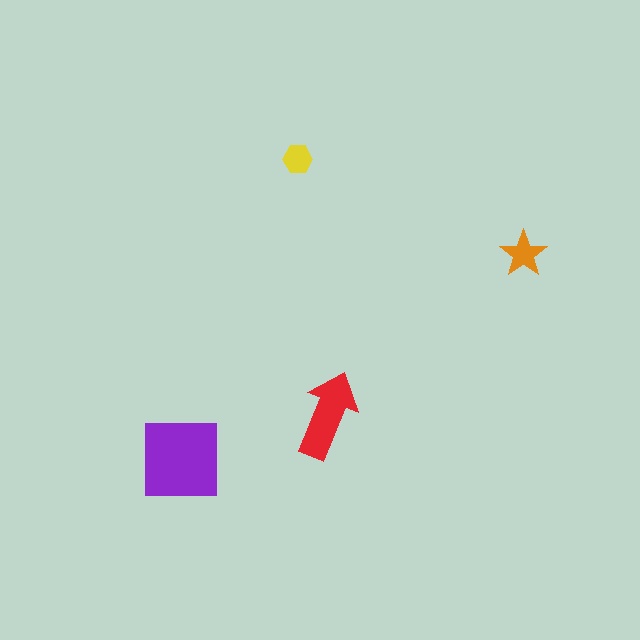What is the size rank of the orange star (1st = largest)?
3rd.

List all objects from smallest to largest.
The yellow hexagon, the orange star, the red arrow, the purple square.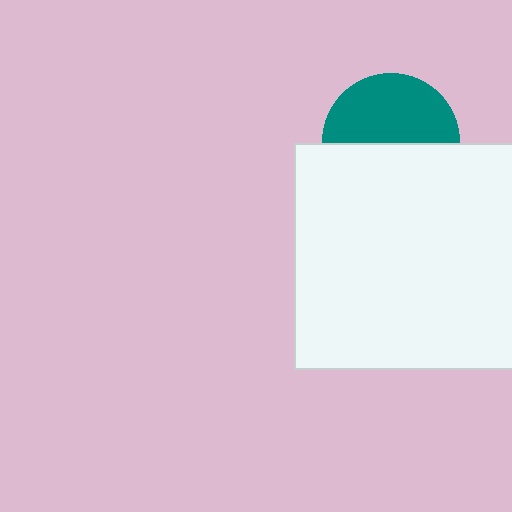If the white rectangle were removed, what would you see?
You would see the complete teal circle.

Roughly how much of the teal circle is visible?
About half of it is visible (roughly 51%).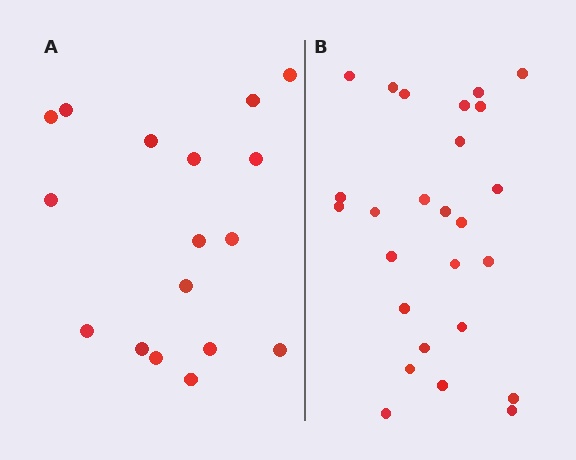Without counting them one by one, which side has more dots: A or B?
Region B (the right region) has more dots.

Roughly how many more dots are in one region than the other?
Region B has roughly 8 or so more dots than region A.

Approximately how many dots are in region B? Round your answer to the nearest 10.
About 30 dots. (The exact count is 26, which rounds to 30.)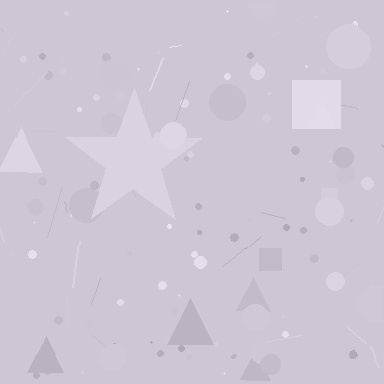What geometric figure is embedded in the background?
A star is embedded in the background.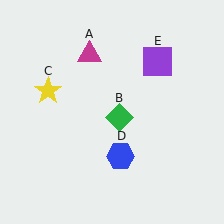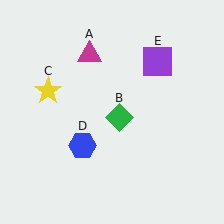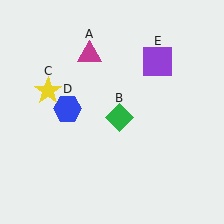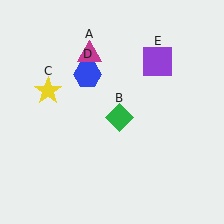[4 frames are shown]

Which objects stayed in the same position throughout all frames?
Magenta triangle (object A) and green diamond (object B) and yellow star (object C) and purple square (object E) remained stationary.